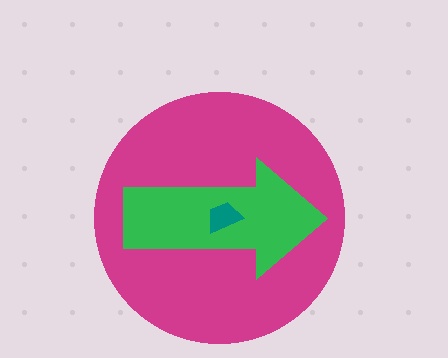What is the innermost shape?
The teal trapezoid.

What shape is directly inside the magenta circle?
The green arrow.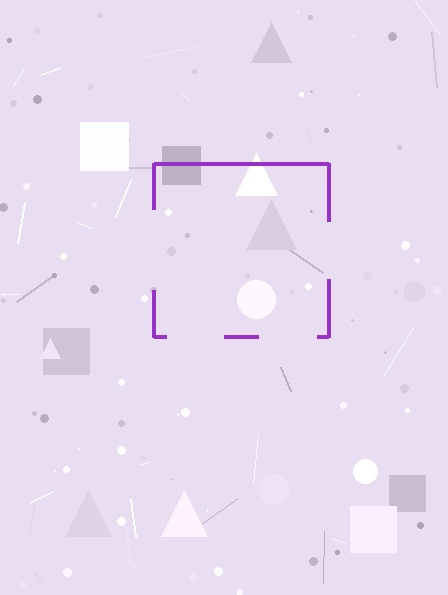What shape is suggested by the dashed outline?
The dashed outline suggests a square.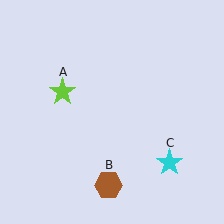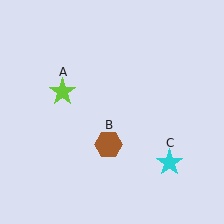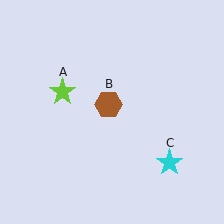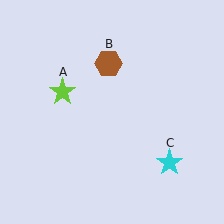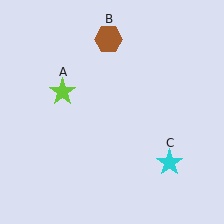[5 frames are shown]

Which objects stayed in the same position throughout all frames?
Lime star (object A) and cyan star (object C) remained stationary.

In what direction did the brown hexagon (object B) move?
The brown hexagon (object B) moved up.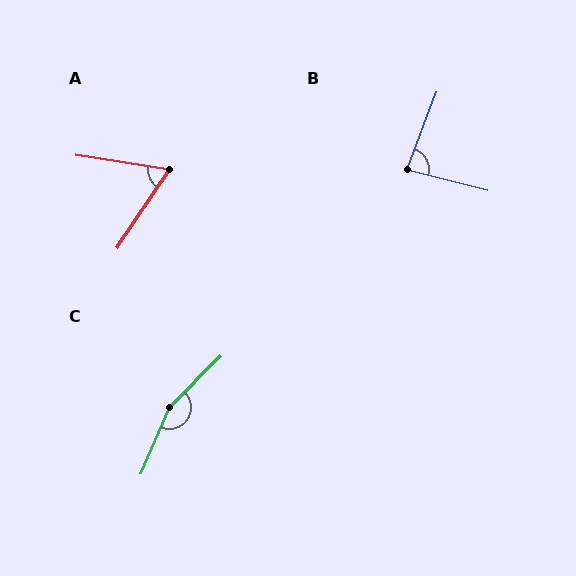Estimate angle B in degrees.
Approximately 83 degrees.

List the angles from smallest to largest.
A (65°), B (83°), C (157°).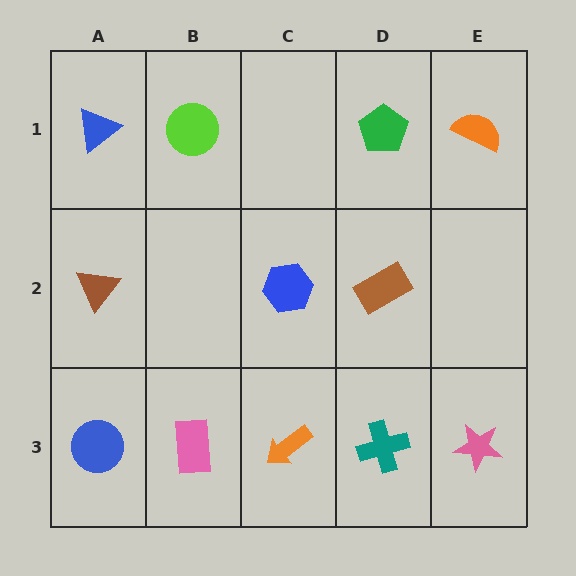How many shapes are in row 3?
5 shapes.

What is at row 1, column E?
An orange semicircle.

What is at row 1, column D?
A green pentagon.